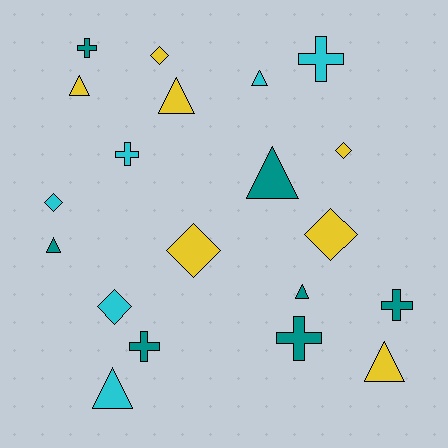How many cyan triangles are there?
There are 2 cyan triangles.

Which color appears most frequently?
Teal, with 7 objects.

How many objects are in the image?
There are 20 objects.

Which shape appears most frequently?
Triangle, with 8 objects.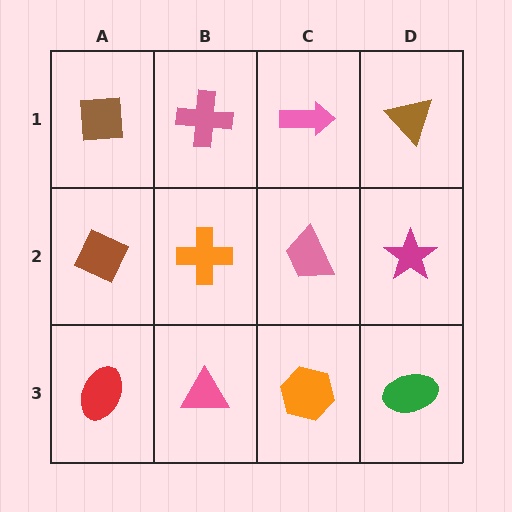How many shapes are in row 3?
4 shapes.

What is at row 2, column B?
An orange cross.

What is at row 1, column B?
A pink cross.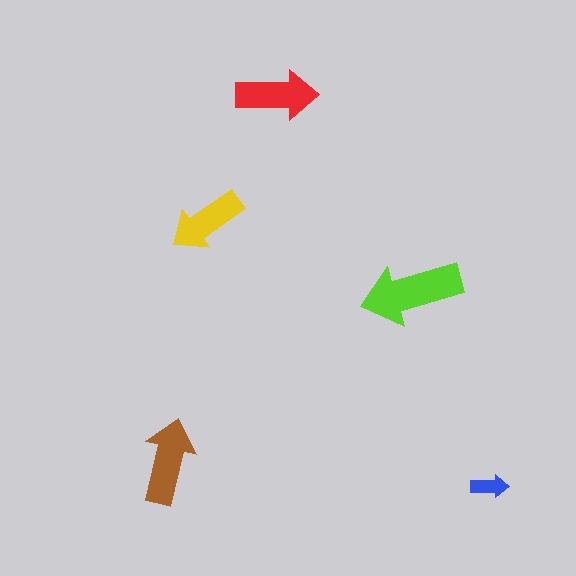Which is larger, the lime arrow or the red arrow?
The lime one.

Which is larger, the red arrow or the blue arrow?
The red one.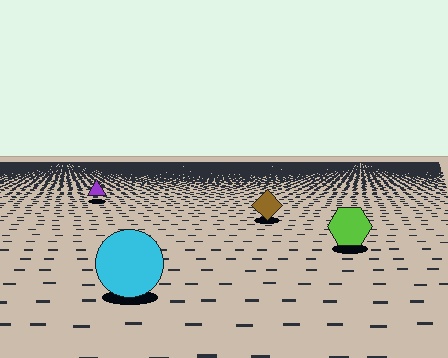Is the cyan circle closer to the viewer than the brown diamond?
Yes. The cyan circle is closer — you can tell from the texture gradient: the ground texture is coarser near it.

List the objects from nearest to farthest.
From nearest to farthest: the cyan circle, the lime hexagon, the brown diamond, the purple triangle.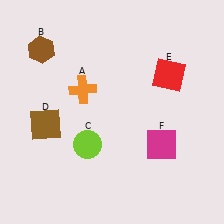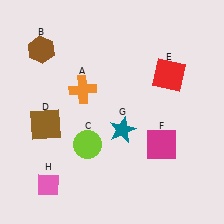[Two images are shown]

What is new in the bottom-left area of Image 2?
A pink diamond (H) was added in the bottom-left area of Image 2.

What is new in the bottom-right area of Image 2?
A teal star (G) was added in the bottom-right area of Image 2.